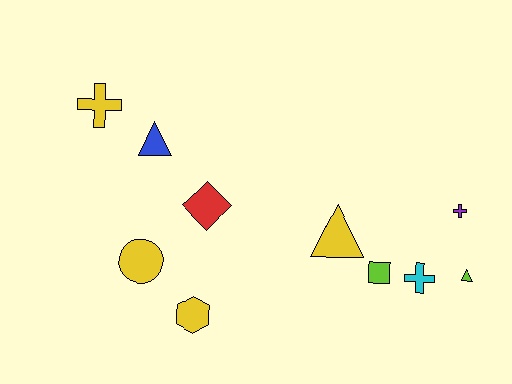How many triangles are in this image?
There are 3 triangles.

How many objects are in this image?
There are 10 objects.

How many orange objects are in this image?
There are no orange objects.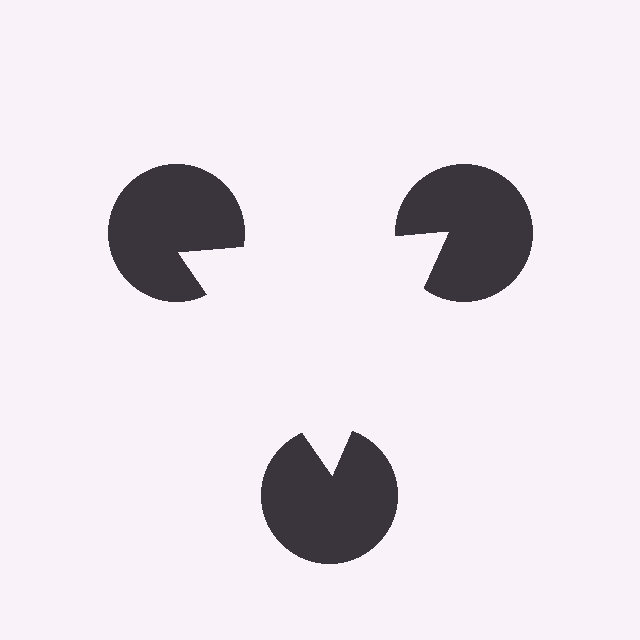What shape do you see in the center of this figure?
An illusory triangle — its edges are inferred from the aligned wedge cuts in the pac-man discs, not physically drawn.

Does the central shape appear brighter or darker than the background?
It typically appears slightly brighter than the background, even though no actual brightness change is drawn.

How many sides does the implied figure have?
3 sides.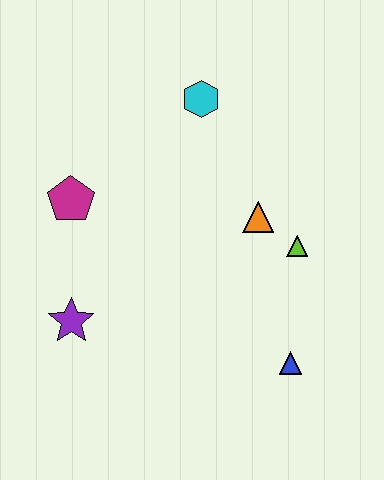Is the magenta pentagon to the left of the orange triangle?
Yes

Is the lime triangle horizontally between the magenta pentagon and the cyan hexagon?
No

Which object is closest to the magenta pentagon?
The purple star is closest to the magenta pentagon.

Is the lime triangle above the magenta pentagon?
No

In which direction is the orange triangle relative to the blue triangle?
The orange triangle is above the blue triangle.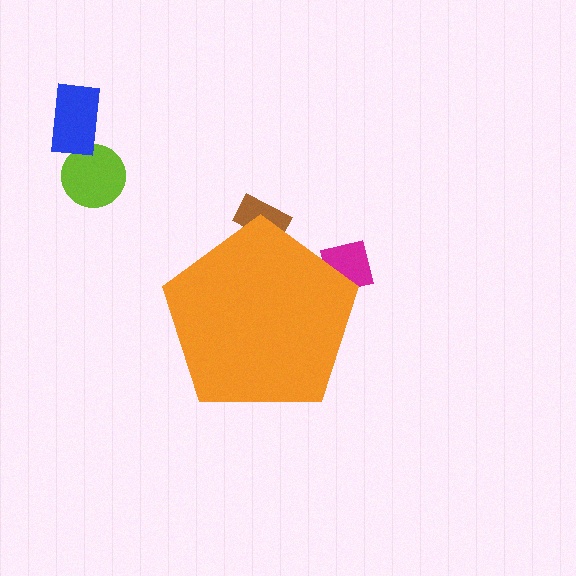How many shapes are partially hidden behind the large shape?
2 shapes are partially hidden.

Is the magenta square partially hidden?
Yes, the magenta square is partially hidden behind the orange pentagon.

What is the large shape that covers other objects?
An orange pentagon.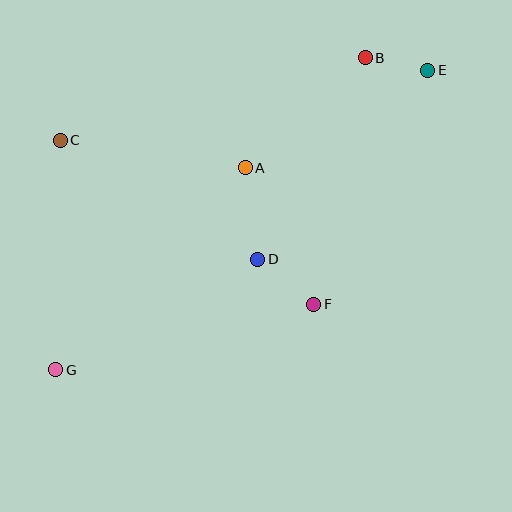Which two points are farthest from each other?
Points E and G are farthest from each other.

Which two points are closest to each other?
Points B and E are closest to each other.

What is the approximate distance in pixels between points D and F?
The distance between D and F is approximately 72 pixels.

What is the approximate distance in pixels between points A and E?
The distance between A and E is approximately 207 pixels.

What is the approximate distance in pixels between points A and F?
The distance between A and F is approximately 152 pixels.